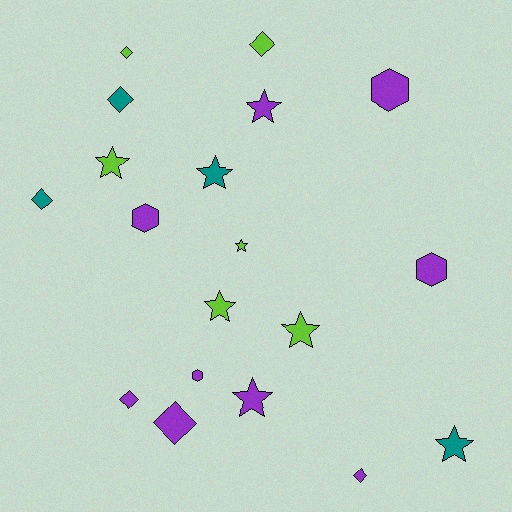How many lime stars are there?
There are 4 lime stars.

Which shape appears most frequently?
Star, with 8 objects.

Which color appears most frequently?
Purple, with 9 objects.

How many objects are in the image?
There are 19 objects.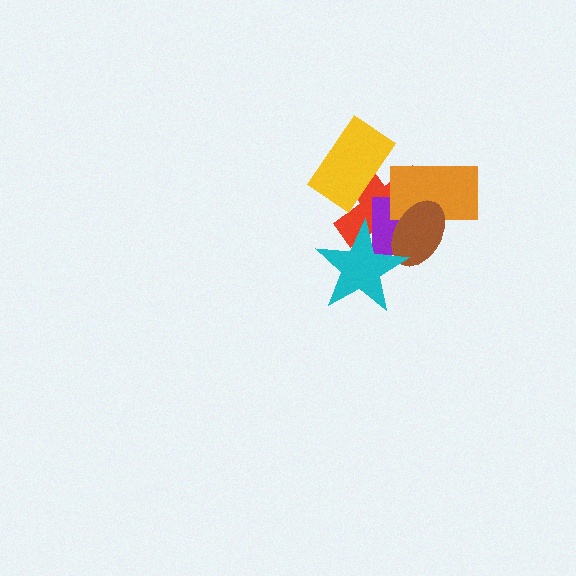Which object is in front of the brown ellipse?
The cyan star is in front of the brown ellipse.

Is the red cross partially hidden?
Yes, it is partially covered by another shape.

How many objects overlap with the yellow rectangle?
1 object overlaps with the yellow rectangle.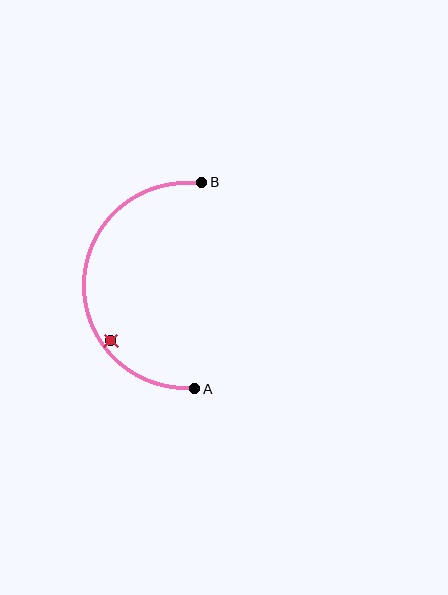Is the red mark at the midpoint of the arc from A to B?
No — the red mark does not lie on the arc at all. It sits slightly inside the curve.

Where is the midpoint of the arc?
The arc midpoint is the point on the curve farthest from the straight line joining A and B. It sits to the left of that line.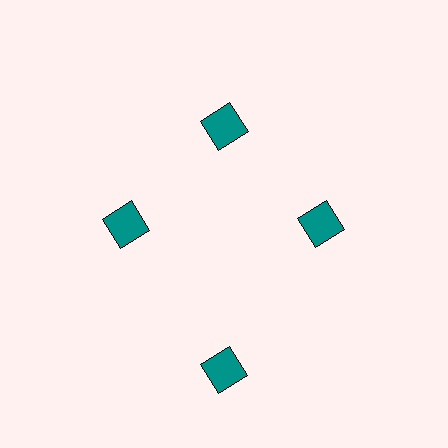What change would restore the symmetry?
The symmetry would be restored by moving it inward, back onto the ring so that all 4 diamonds sit at equal angles and equal distance from the center.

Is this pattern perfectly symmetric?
No. The 4 teal diamonds are arranged in a ring, but one element near the 6 o'clock position is pushed outward from the center, breaking the 4-fold rotational symmetry.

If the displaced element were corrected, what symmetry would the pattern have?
It would have 4-fold rotational symmetry — the pattern would map onto itself every 90 degrees.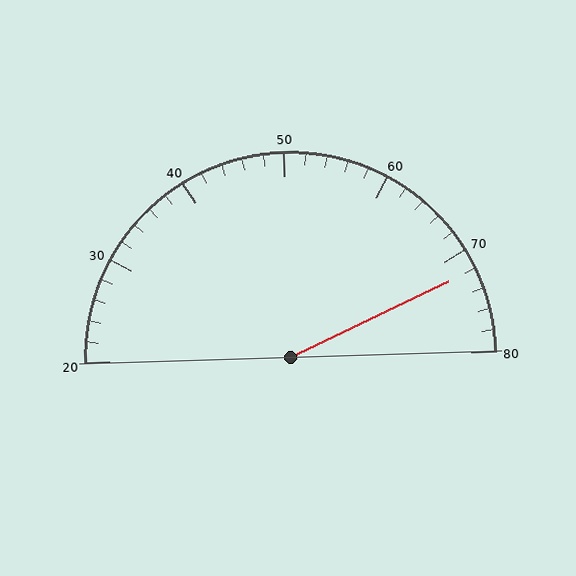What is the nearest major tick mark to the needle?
The nearest major tick mark is 70.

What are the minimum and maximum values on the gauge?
The gauge ranges from 20 to 80.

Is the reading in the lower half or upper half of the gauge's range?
The reading is in the upper half of the range (20 to 80).